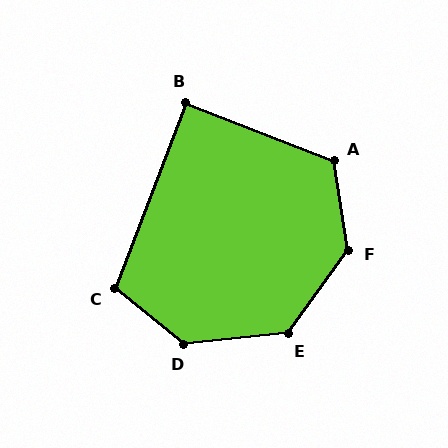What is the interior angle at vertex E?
Approximately 132 degrees (obtuse).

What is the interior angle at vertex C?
Approximately 108 degrees (obtuse).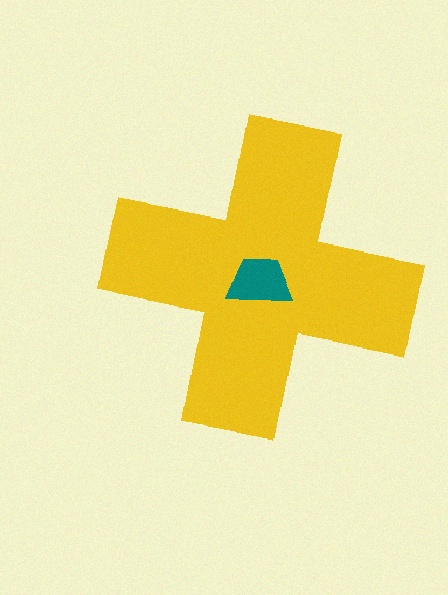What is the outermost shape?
The yellow cross.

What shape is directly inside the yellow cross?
The teal trapezoid.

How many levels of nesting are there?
2.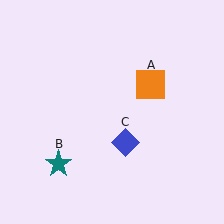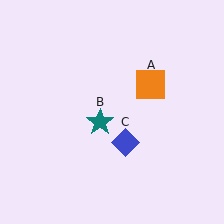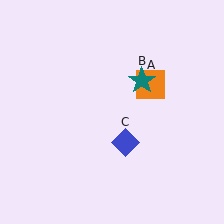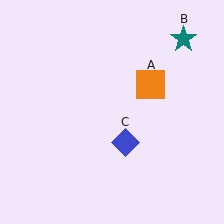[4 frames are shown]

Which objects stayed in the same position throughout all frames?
Orange square (object A) and blue diamond (object C) remained stationary.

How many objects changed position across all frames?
1 object changed position: teal star (object B).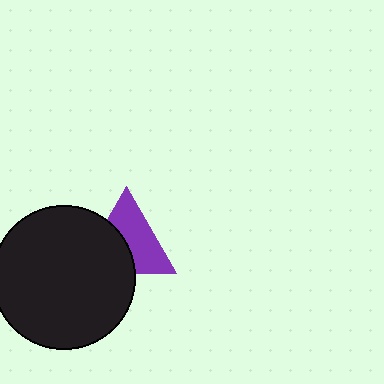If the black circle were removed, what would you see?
You would see the complete purple triangle.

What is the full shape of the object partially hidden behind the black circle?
The partially hidden object is a purple triangle.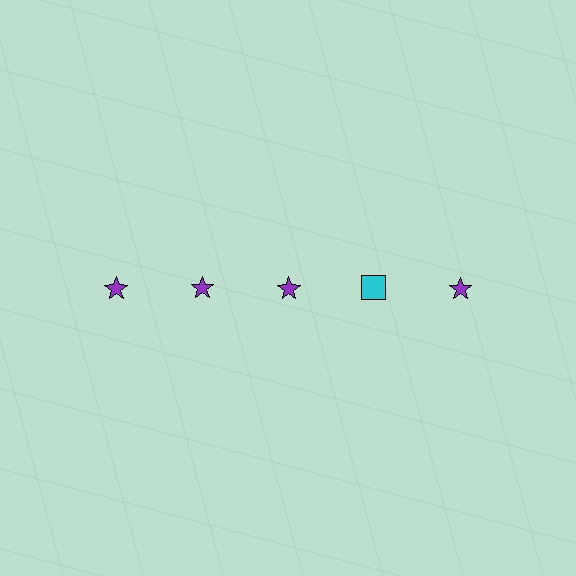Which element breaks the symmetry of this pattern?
The cyan square in the top row, second from right column breaks the symmetry. All other shapes are purple stars.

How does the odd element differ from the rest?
It differs in both color (cyan instead of purple) and shape (square instead of star).